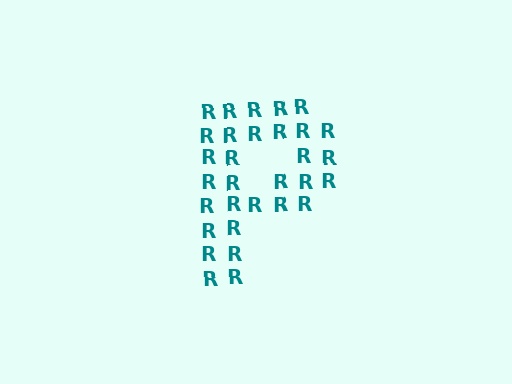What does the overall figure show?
The overall figure shows the letter P.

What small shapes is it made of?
It is made of small letter R's.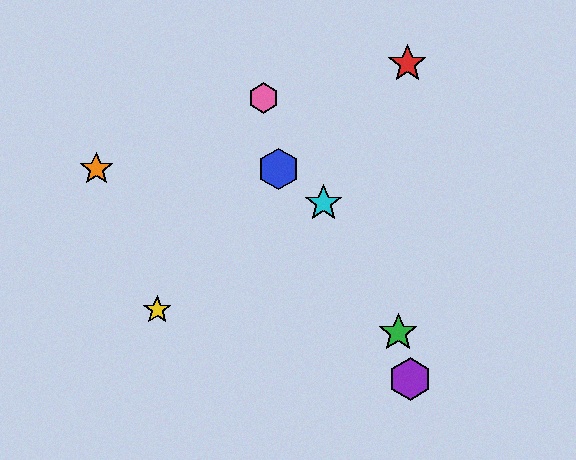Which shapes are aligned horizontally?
The blue hexagon, the orange star are aligned horizontally.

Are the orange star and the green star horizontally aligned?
No, the orange star is at y≈169 and the green star is at y≈332.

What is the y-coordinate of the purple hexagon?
The purple hexagon is at y≈379.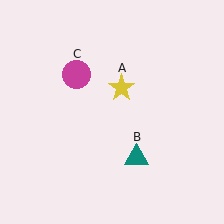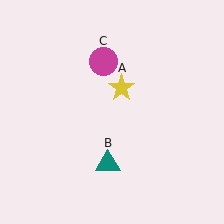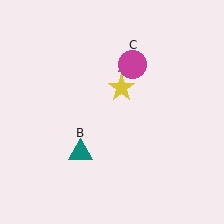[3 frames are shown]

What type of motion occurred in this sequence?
The teal triangle (object B), magenta circle (object C) rotated clockwise around the center of the scene.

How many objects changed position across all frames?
2 objects changed position: teal triangle (object B), magenta circle (object C).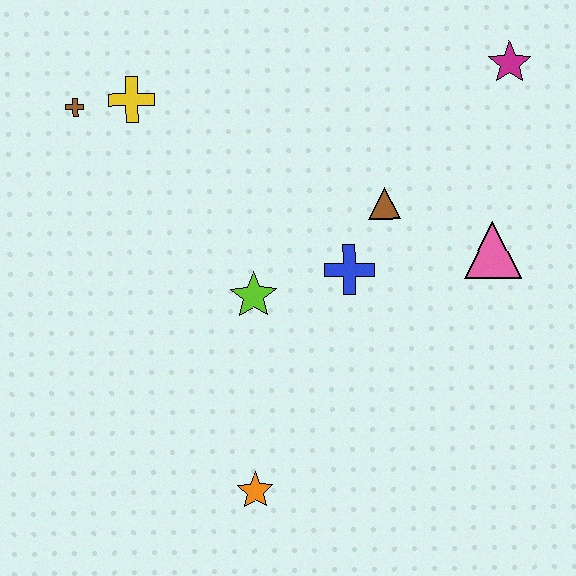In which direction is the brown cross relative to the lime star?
The brown cross is above the lime star.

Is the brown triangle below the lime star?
No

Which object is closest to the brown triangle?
The blue cross is closest to the brown triangle.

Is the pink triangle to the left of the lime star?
No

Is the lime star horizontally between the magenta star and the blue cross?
No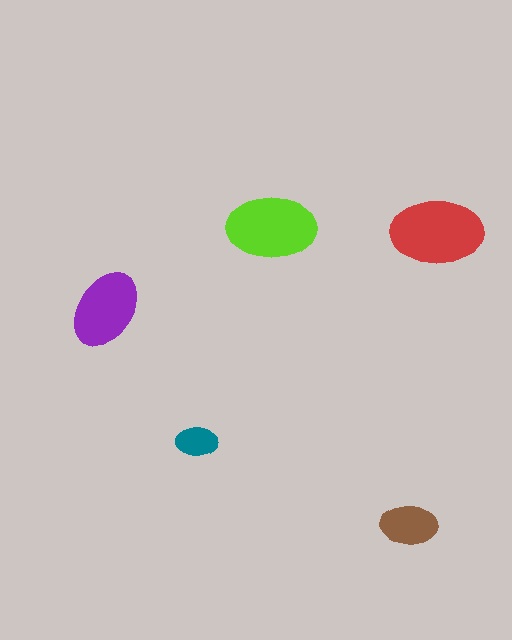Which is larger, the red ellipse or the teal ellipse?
The red one.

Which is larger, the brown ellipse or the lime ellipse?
The lime one.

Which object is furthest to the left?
The purple ellipse is leftmost.